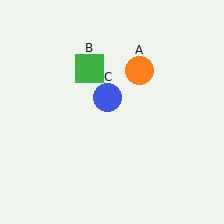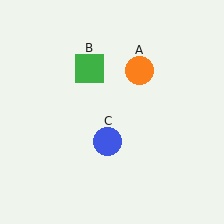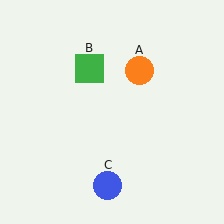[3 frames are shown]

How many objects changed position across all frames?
1 object changed position: blue circle (object C).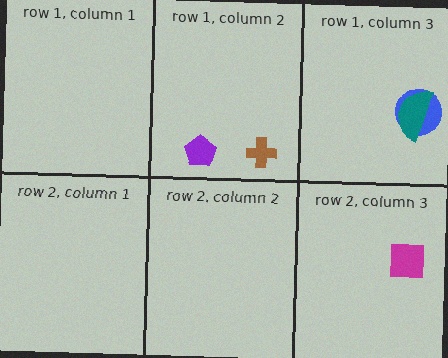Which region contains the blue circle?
The row 1, column 3 region.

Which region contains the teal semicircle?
The row 1, column 3 region.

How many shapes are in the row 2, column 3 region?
1.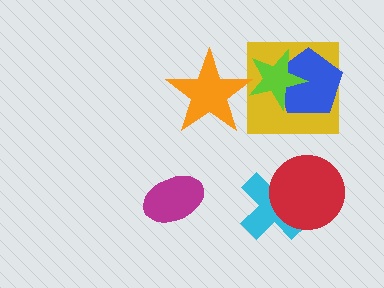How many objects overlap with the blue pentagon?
2 objects overlap with the blue pentagon.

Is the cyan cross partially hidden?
Yes, it is partially covered by another shape.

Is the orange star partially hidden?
No, no other shape covers it.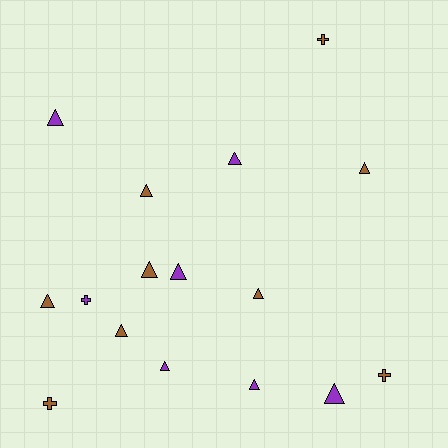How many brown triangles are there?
There are 6 brown triangles.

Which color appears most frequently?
Brown, with 9 objects.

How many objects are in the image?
There are 16 objects.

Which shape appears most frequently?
Triangle, with 12 objects.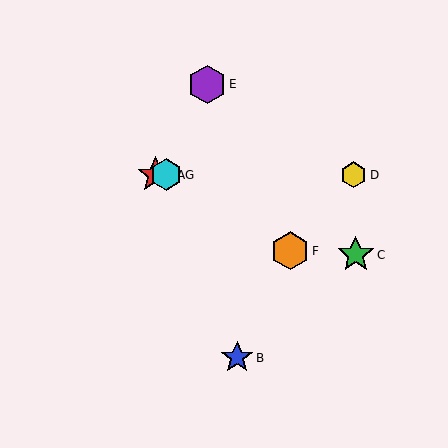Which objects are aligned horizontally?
Objects A, D, G are aligned horizontally.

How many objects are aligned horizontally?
3 objects (A, D, G) are aligned horizontally.